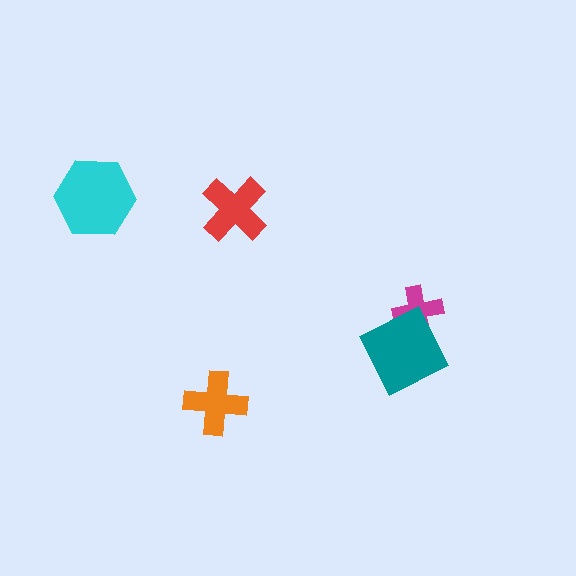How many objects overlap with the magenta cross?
1 object overlaps with the magenta cross.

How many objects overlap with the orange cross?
0 objects overlap with the orange cross.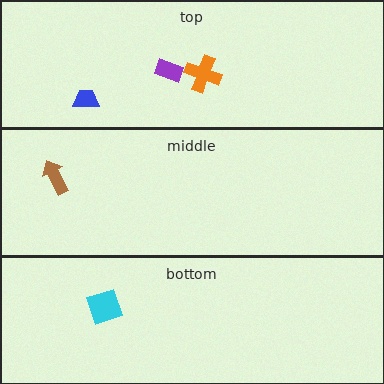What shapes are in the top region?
The orange cross, the blue trapezoid, the purple rectangle.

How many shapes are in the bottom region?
1.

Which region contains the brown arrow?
The middle region.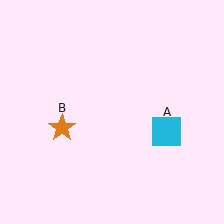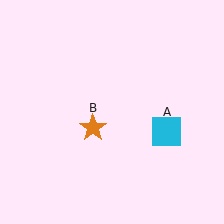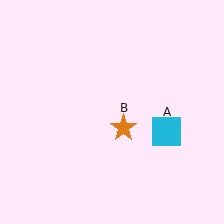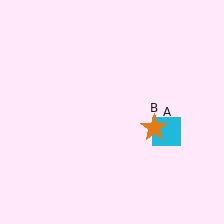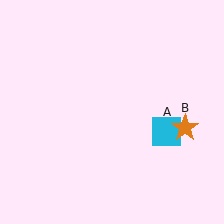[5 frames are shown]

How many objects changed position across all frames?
1 object changed position: orange star (object B).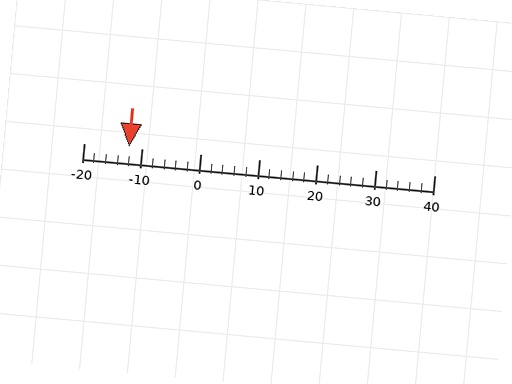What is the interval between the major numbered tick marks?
The major tick marks are spaced 10 units apart.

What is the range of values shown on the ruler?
The ruler shows values from -20 to 40.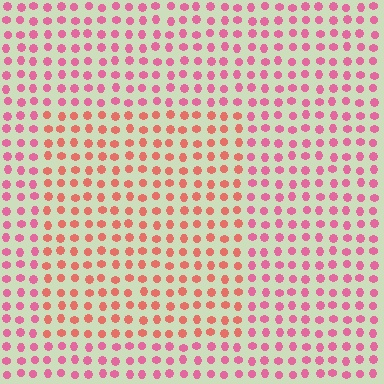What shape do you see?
I see a rectangle.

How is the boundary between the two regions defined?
The boundary is defined purely by a slight shift in hue (about 31 degrees). Spacing, size, and orientation are identical on both sides.